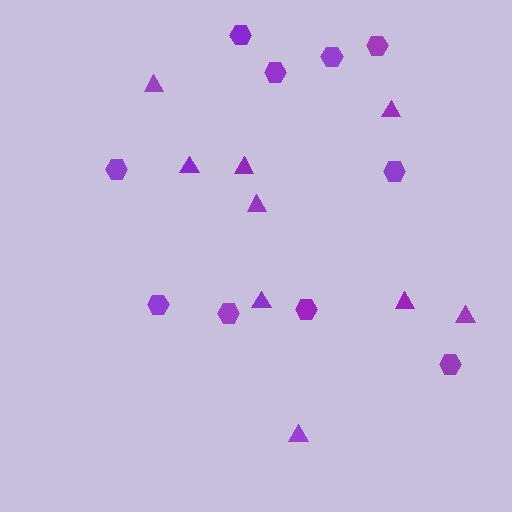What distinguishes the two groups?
There are 2 groups: one group of hexagons (10) and one group of triangles (9).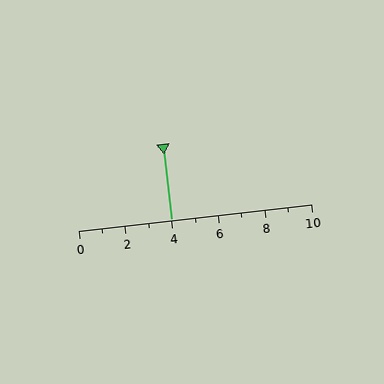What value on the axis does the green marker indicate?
The marker indicates approximately 4.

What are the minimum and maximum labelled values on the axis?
The axis runs from 0 to 10.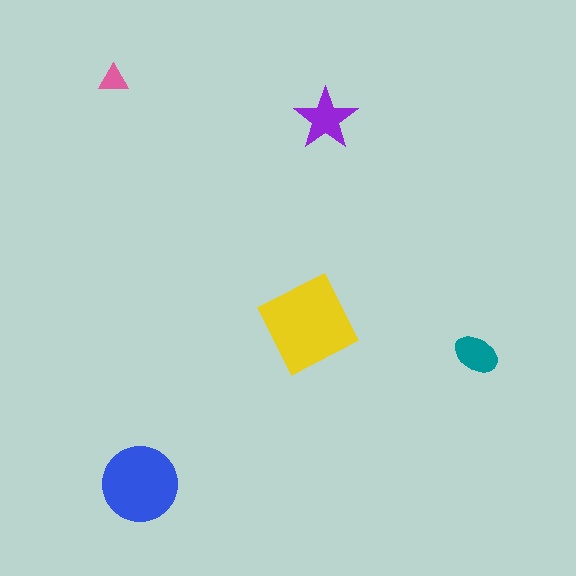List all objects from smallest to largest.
The pink triangle, the teal ellipse, the purple star, the blue circle, the yellow square.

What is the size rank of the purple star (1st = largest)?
3rd.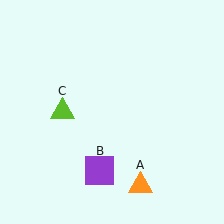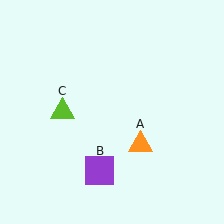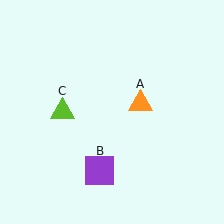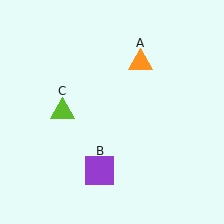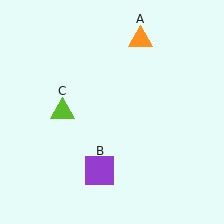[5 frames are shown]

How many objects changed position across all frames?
1 object changed position: orange triangle (object A).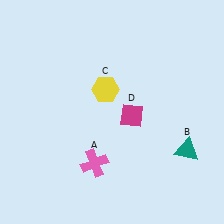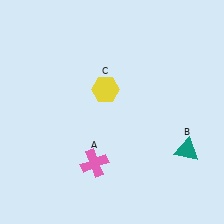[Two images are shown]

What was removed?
The magenta diamond (D) was removed in Image 2.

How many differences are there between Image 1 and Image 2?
There is 1 difference between the two images.